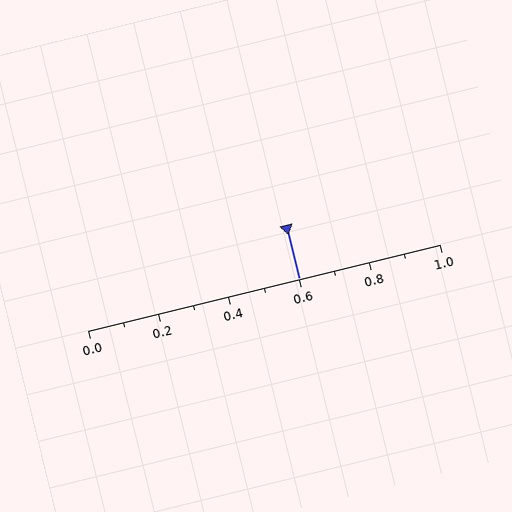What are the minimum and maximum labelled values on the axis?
The axis runs from 0.0 to 1.0.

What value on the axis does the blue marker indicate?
The marker indicates approximately 0.6.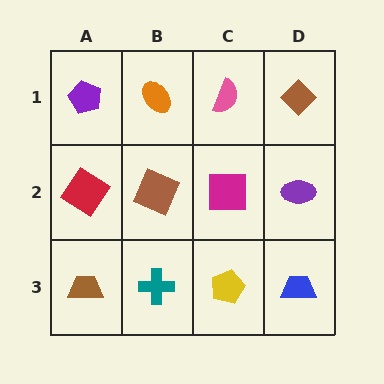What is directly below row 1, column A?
A red diamond.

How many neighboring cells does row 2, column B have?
4.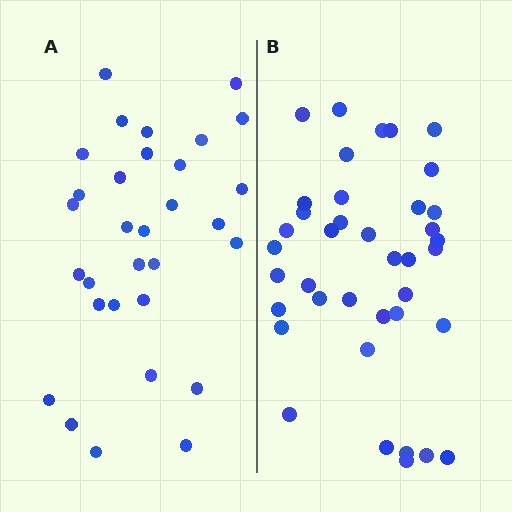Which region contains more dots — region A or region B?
Region B (the right region) has more dots.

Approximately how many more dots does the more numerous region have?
Region B has roughly 8 or so more dots than region A.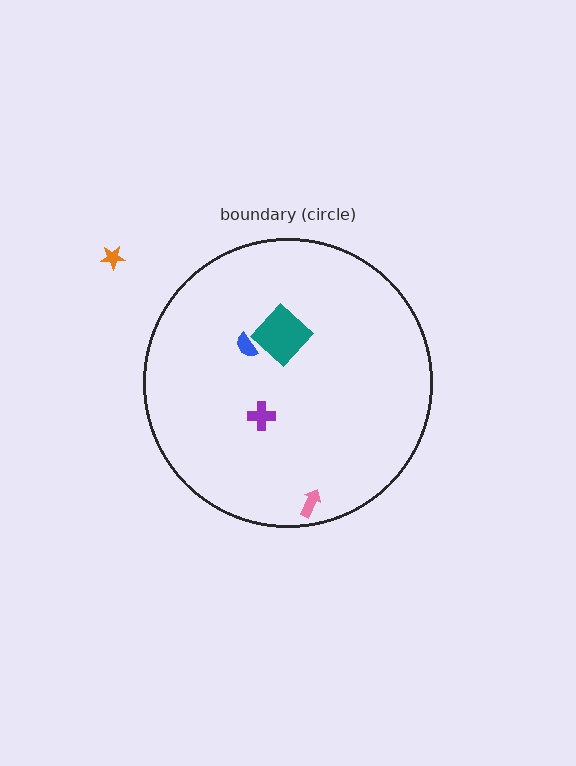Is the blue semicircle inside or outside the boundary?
Inside.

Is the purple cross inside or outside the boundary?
Inside.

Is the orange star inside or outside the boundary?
Outside.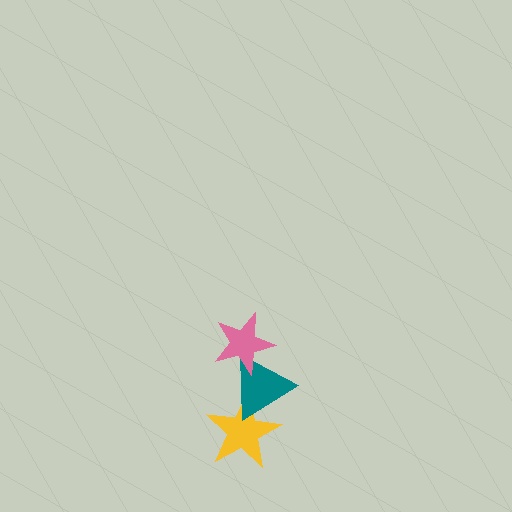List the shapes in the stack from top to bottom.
From top to bottom: the pink star, the teal triangle, the yellow star.